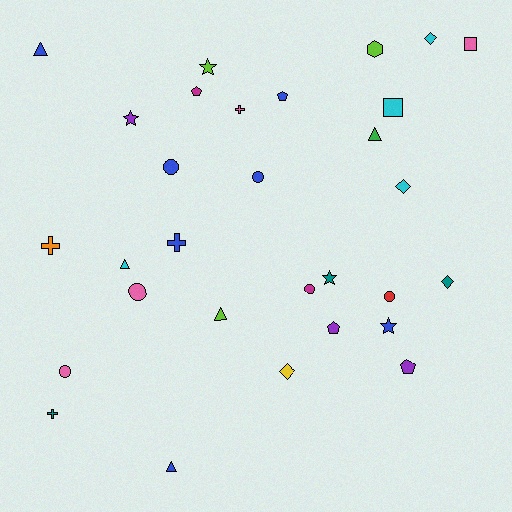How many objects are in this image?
There are 30 objects.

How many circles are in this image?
There are 6 circles.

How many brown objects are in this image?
There are no brown objects.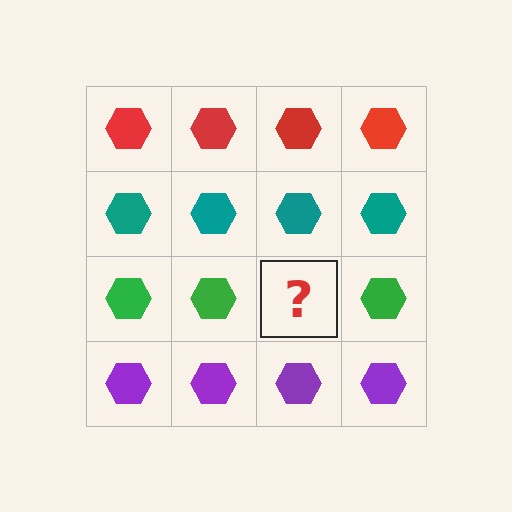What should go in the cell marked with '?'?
The missing cell should contain a green hexagon.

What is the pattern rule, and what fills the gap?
The rule is that each row has a consistent color. The gap should be filled with a green hexagon.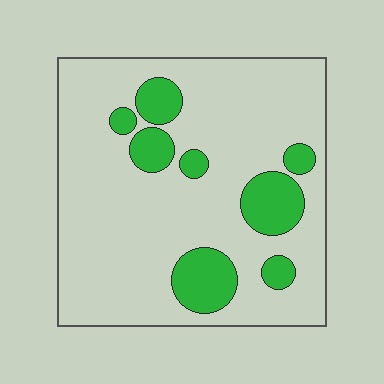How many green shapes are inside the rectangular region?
8.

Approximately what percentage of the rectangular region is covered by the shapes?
Approximately 20%.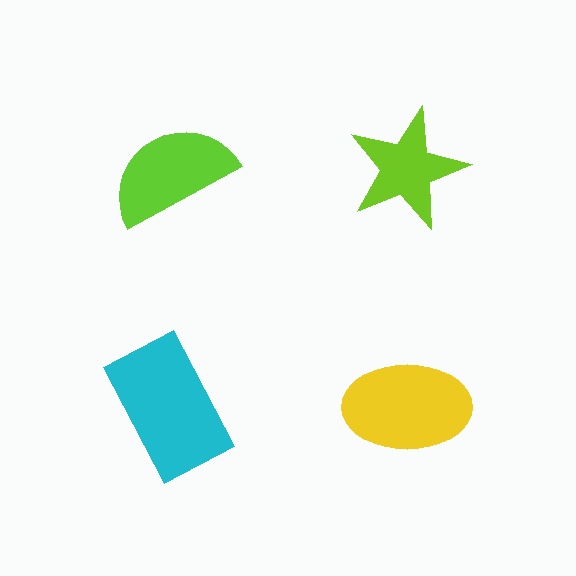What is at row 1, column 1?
A lime semicircle.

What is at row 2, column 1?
A cyan rectangle.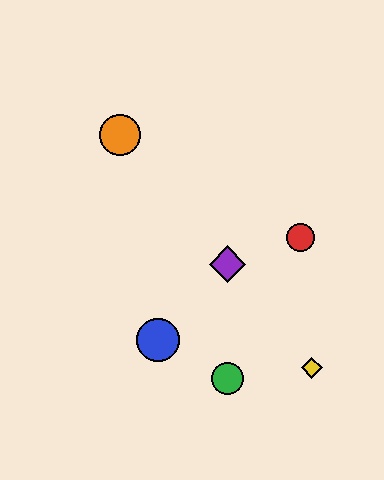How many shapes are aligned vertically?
2 shapes (the green circle, the purple diamond) are aligned vertically.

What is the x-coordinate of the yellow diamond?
The yellow diamond is at x≈312.